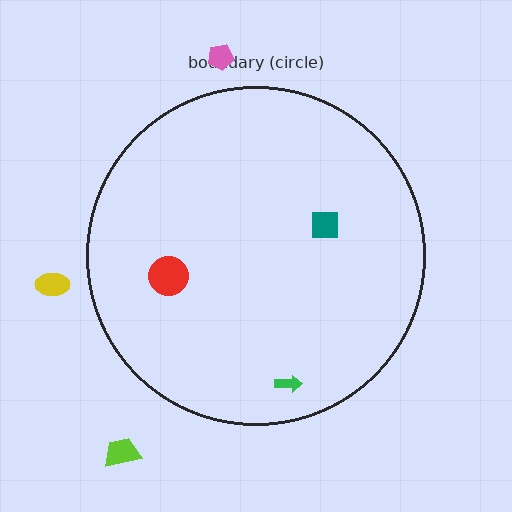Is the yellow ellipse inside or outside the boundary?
Outside.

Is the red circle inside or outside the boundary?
Inside.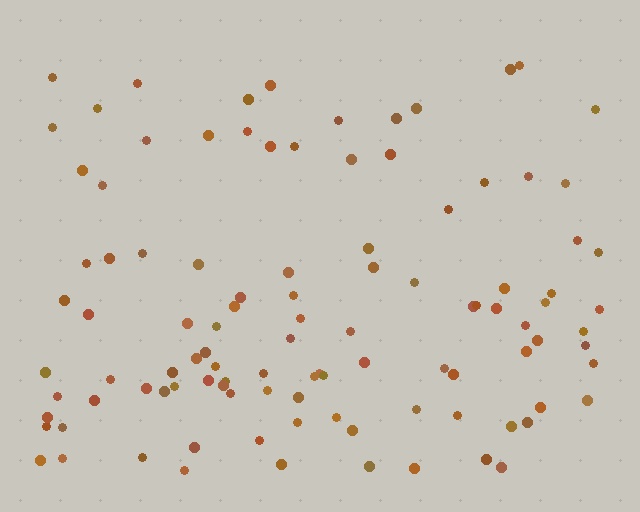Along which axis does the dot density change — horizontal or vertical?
Vertical.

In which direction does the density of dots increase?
From top to bottom, with the bottom side densest.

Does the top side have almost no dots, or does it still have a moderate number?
Still a moderate number, just noticeably fewer than the bottom.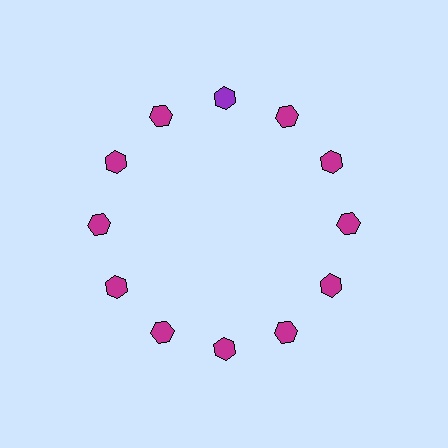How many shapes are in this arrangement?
There are 12 shapes arranged in a ring pattern.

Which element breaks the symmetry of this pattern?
The purple hexagon at roughly the 12 o'clock position breaks the symmetry. All other shapes are magenta hexagons.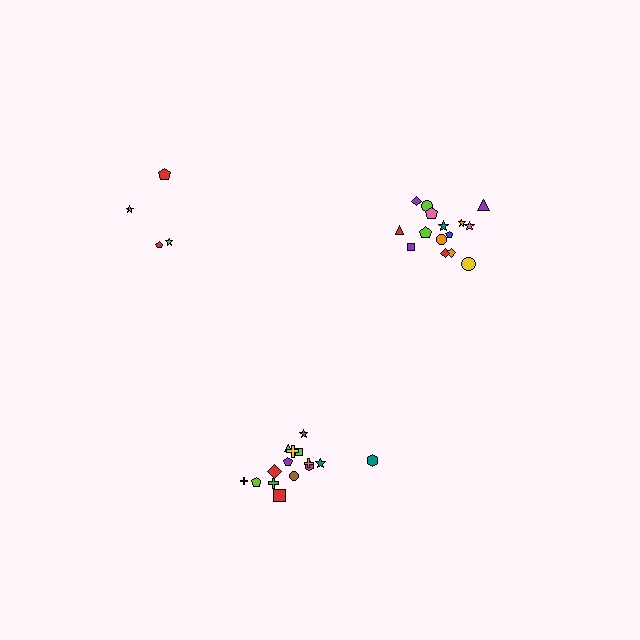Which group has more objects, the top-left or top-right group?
The top-right group.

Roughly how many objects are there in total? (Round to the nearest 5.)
Roughly 35 objects in total.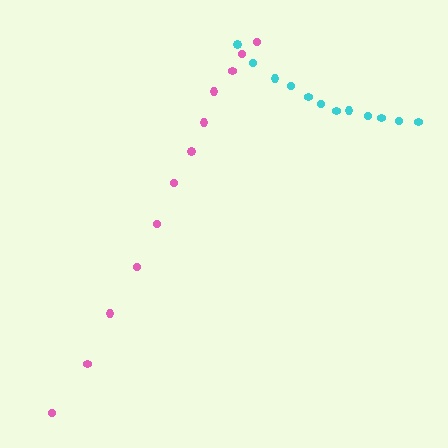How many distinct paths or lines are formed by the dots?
There are 2 distinct paths.